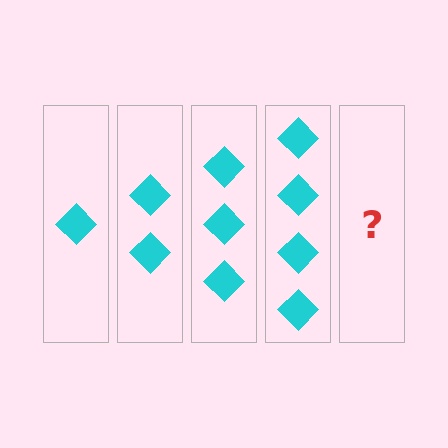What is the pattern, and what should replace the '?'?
The pattern is that each step adds one more diamond. The '?' should be 5 diamonds.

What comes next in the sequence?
The next element should be 5 diamonds.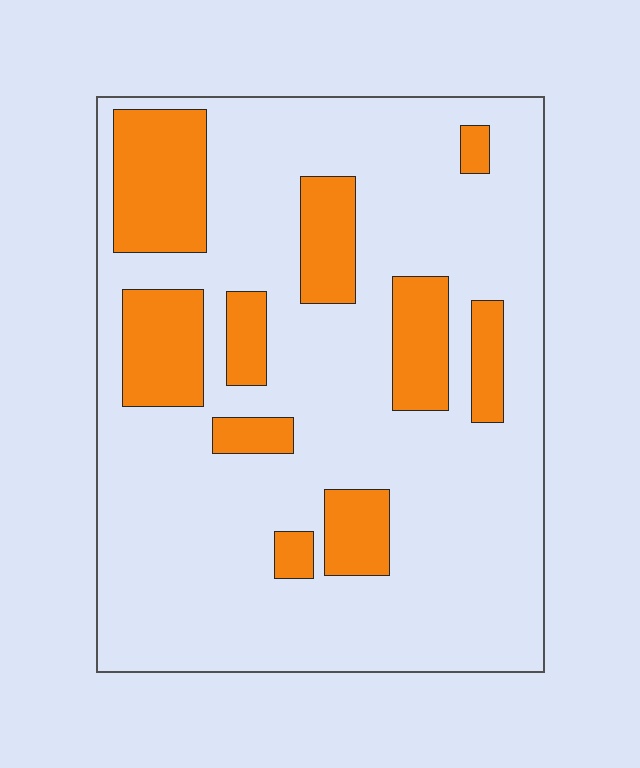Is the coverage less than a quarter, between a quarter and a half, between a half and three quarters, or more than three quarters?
Less than a quarter.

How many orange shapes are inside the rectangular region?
10.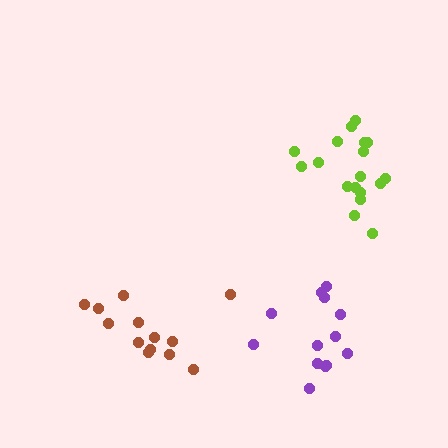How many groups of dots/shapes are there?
There are 3 groups.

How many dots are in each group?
Group 1: 13 dots, Group 2: 18 dots, Group 3: 13 dots (44 total).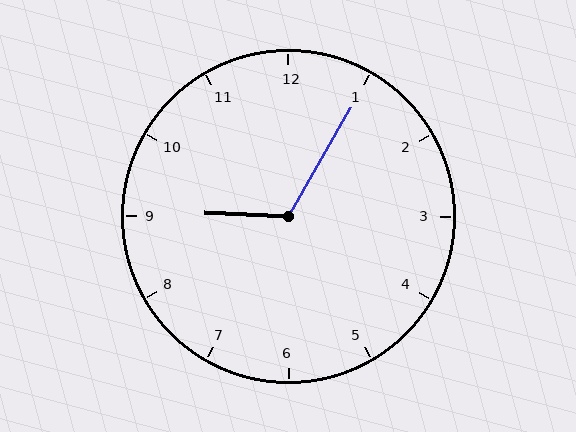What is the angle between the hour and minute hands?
Approximately 118 degrees.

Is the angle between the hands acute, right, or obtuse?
It is obtuse.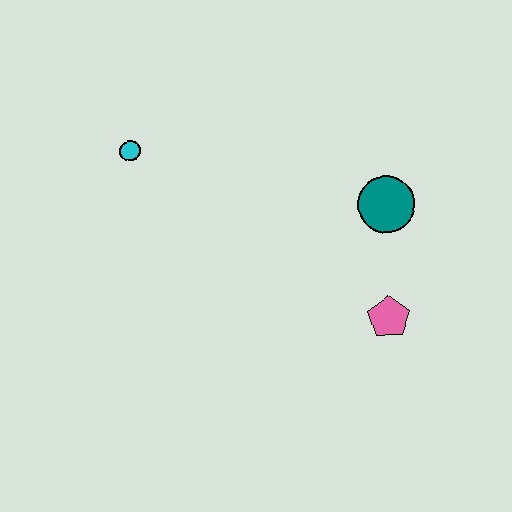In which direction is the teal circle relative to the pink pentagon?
The teal circle is above the pink pentagon.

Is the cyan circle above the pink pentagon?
Yes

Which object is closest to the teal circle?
The pink pentagon is closest to the teal circle.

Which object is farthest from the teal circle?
The cyan circle is farthest from the teal circle.